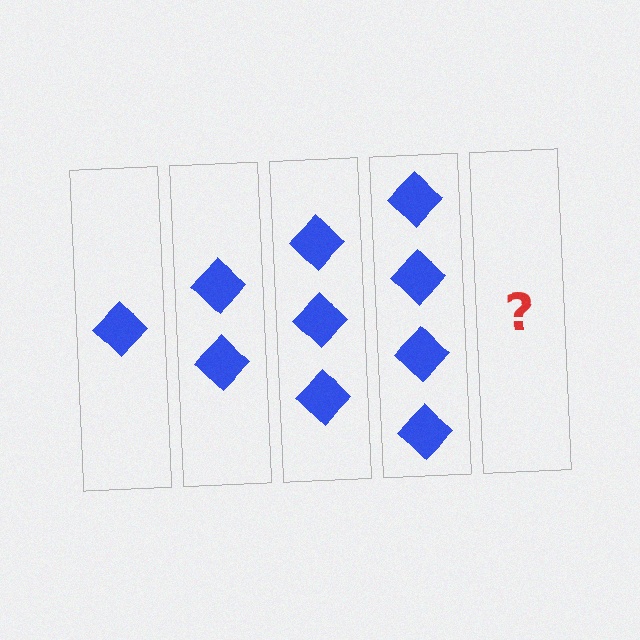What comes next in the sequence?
The next element should be 5 diamonds.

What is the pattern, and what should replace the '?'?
The pattern is that each step adds one more diamond. The '?' should be 5 diamonds.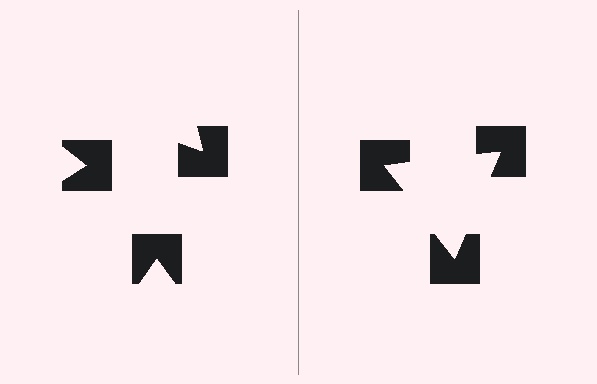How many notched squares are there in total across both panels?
6 — 3 on each side.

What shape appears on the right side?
An illusory triangle.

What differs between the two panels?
The notched squares are positioned identically on both sides; only the wedge orientations differ. On the right they align to a triangle; on the left they are misaligned.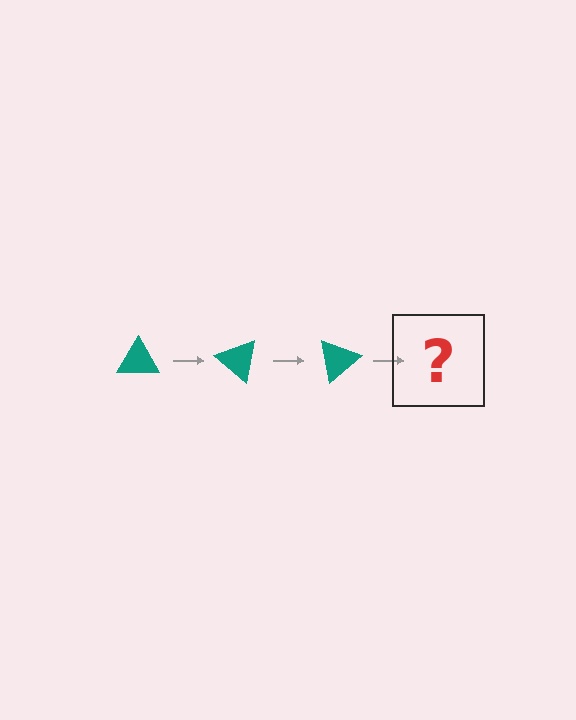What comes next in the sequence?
The next element should be a teal triangle rotated 120 degrees.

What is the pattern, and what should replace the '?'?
The pattern is that the triangle rotates 40 degrees each step. The '?' should be a teal triangle rotated 120 degrees.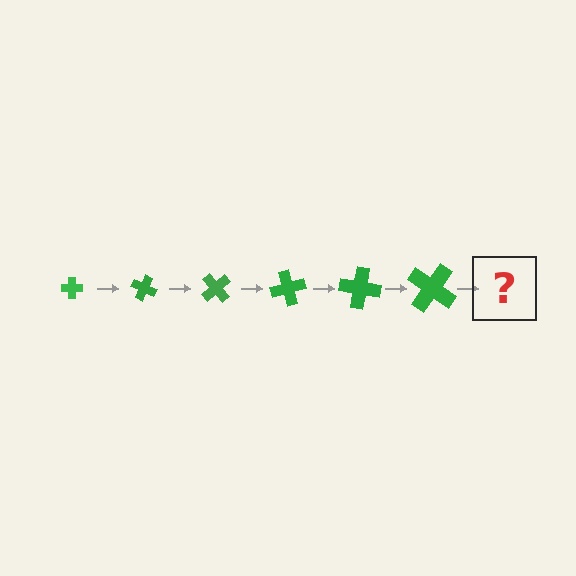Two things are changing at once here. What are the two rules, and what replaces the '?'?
The two rules are that the cross grows larger each step and it rotates 25 degrees each step. The '?' should be a cross, larger than the previous one and rotated 150 degrees from the start.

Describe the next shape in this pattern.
It should be a cross, larger than the previous one and rotated 150 degrees from the start.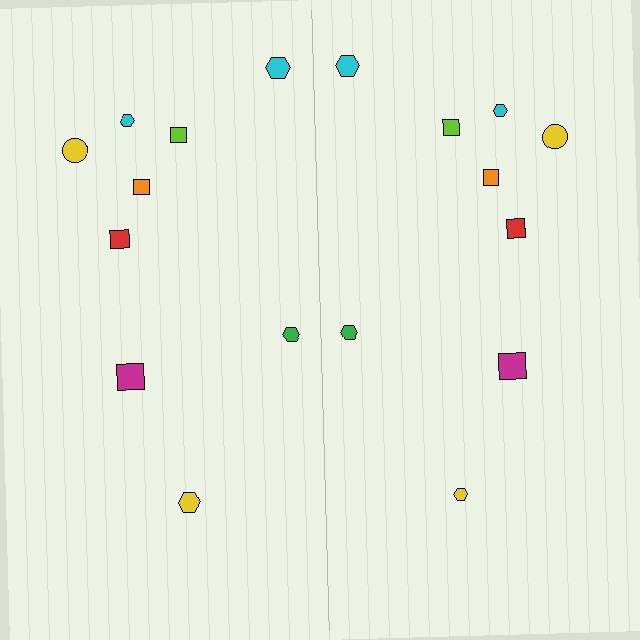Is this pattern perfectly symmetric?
No, the pattern is not perfectly symmetric. The yellow hexagon on the right side has a different size than its mirror counterpart.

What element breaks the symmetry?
The yellow hexagon on the right side has a different size than its mirror counterpart.